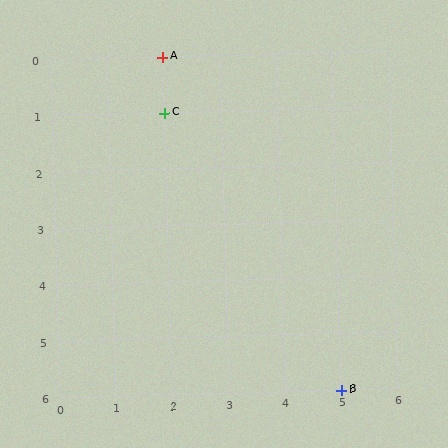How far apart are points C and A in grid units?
Points C and A are 1 row apart.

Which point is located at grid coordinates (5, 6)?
Point B is at (5, 6).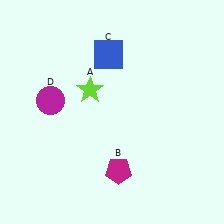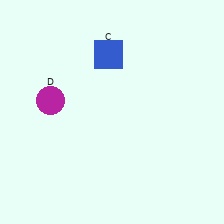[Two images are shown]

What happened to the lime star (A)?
The lime star (A) was removed in Image 2. It was in the top-left area of Image 1.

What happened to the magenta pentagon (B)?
The magenta pentagon (B) was removed in Image 2. It was in the bottom-right area of Image 1.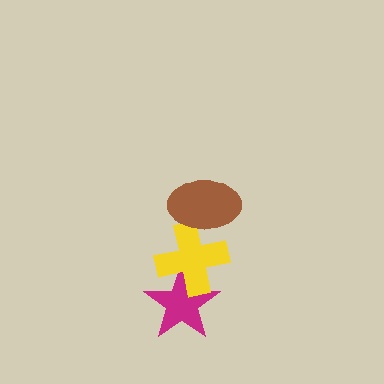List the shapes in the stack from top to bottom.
From top to bottom: the brown ellipse, the yellow cross, the magenta star.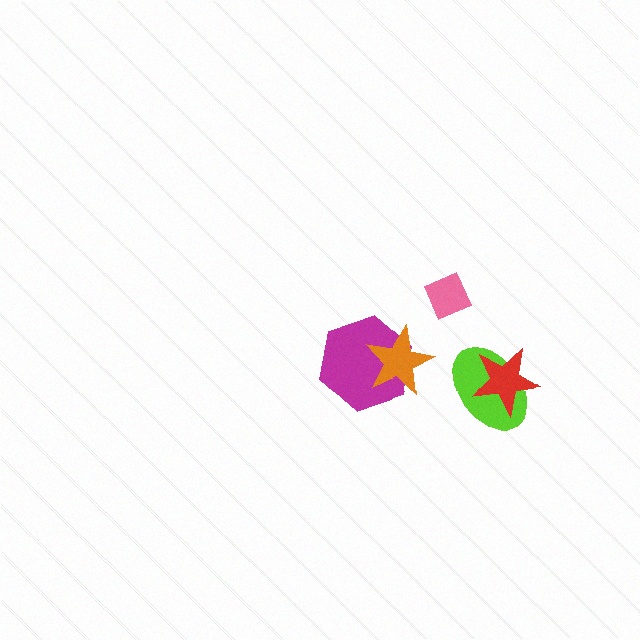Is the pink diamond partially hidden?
No, no other shape covers it.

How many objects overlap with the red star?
1 object overlaps with the red star.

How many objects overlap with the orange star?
1 object overlaps with the orange star.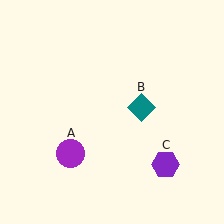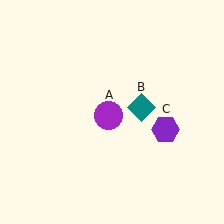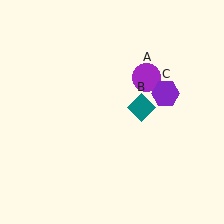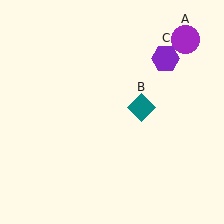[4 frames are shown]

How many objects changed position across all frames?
2 objects changed position: purple circle (object A), purple hexagon (object C).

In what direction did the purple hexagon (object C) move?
The purple hexagon (object C) moved up.